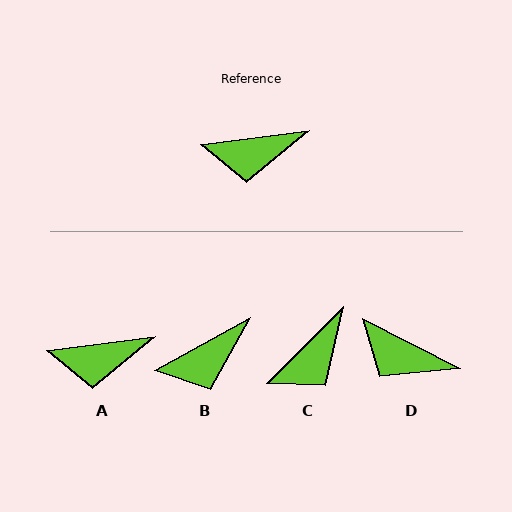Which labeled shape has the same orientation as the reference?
A.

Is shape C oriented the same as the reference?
No, it is off by about 38 degrees.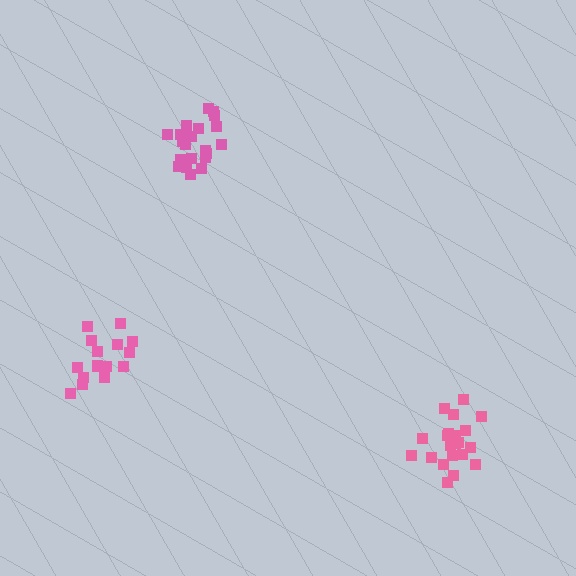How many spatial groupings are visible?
There are 3 spatial groupings.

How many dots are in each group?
Group 1: 15 dots, Group 2: 21 dots, Group 3: 21 dots (57 total).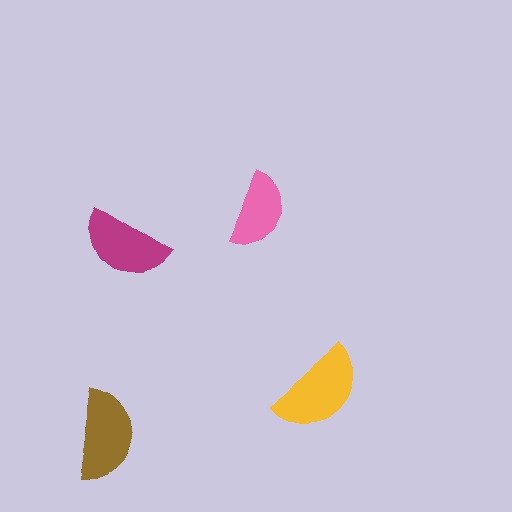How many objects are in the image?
There are 4 objects in the image.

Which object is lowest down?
The brown semicircle is bottommost.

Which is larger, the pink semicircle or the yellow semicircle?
The yellow one.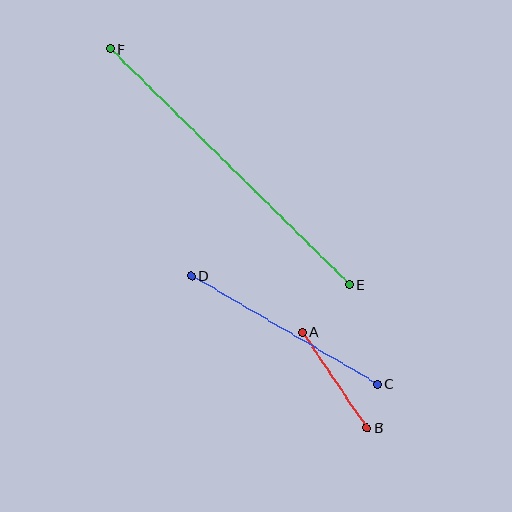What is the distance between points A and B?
The distance is approximately 115 pixels.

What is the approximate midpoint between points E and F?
The midpoint is at approximately (230, 167) pixels.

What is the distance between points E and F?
The distance is approximately 336 pixels.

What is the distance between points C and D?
The distance is approximately 215 pixels.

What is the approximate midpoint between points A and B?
The midpoint is at approximately (335, 380) pixels.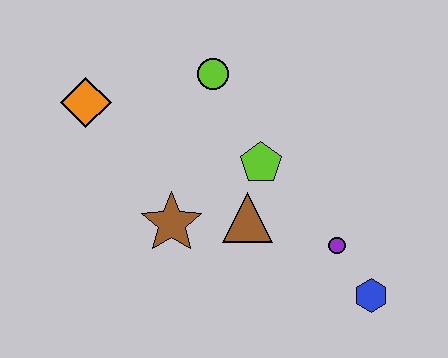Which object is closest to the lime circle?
The lime pentagon is closest to the lime circle.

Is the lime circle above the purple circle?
Yes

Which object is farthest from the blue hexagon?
The orange diamond is farthest from the blue hexagon.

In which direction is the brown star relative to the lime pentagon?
The brown star is to the left of the lime pentagon.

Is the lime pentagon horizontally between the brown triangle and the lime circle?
No